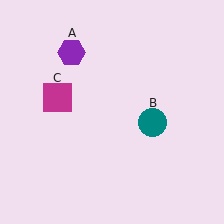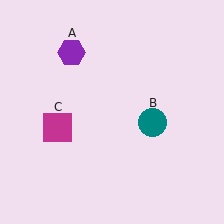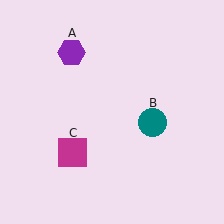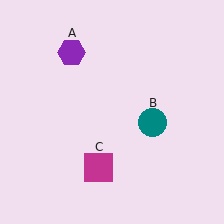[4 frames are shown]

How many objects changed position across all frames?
1 object changed position: magenta square (object C).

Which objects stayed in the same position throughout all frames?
Purple hexagon (object A) and teal circle (object B) remained stationary.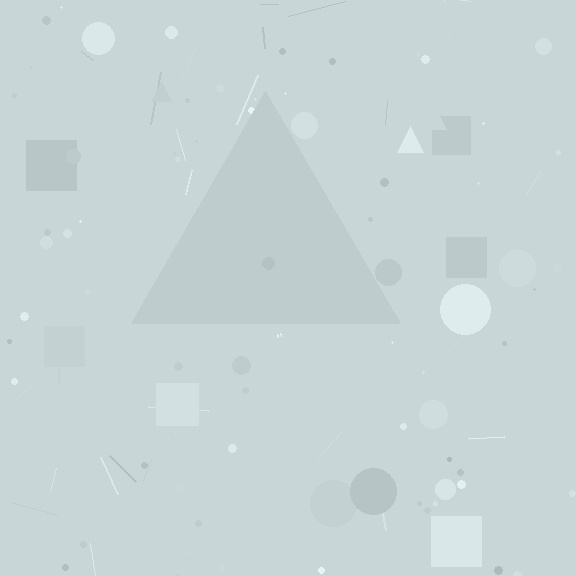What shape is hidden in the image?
A triangle is hidden in the image.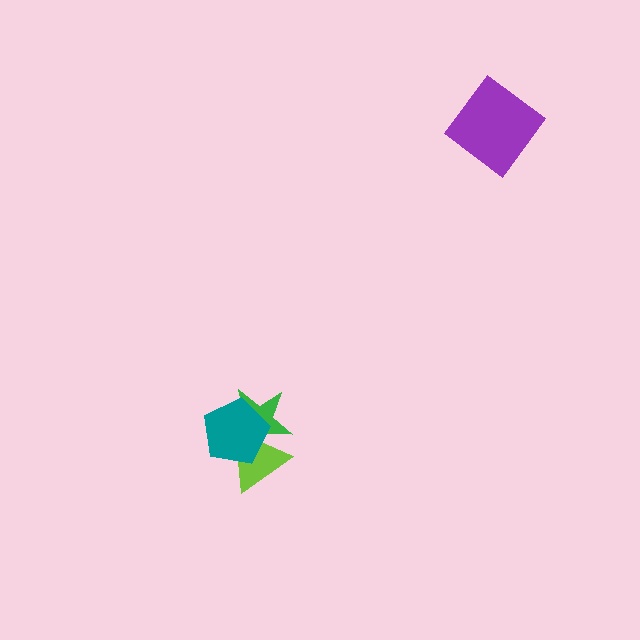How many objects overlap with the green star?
2 objects overlap with the green star.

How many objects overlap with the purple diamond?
0 objects overlap with the purple diamond.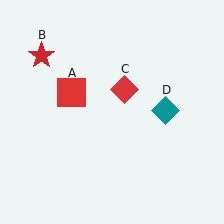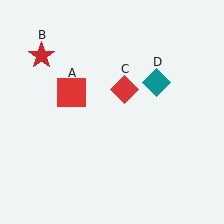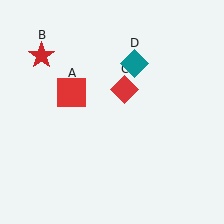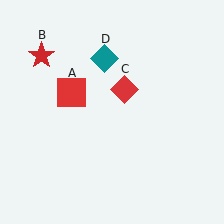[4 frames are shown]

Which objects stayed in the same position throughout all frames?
Red square (object A) and red star (object B) and red diamond (object C) remained stationary.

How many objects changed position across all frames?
1 object changed position: teal diamond (object D).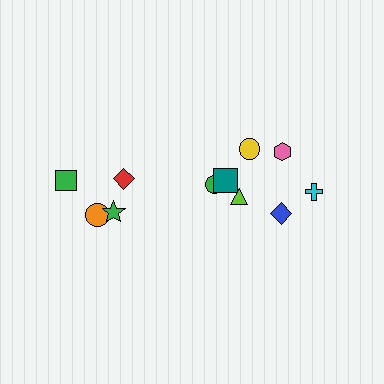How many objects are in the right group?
There are 7 objects.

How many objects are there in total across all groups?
There are 11 objects.